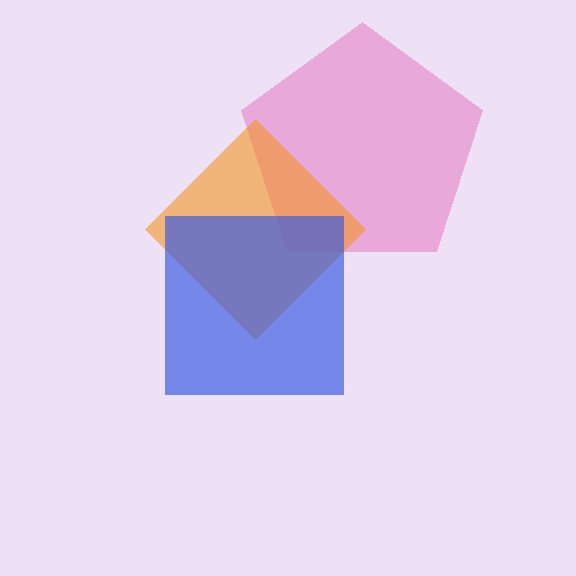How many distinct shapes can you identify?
There are 3 distinct shapes: a pink pentagon, an orange diamond, a blue square.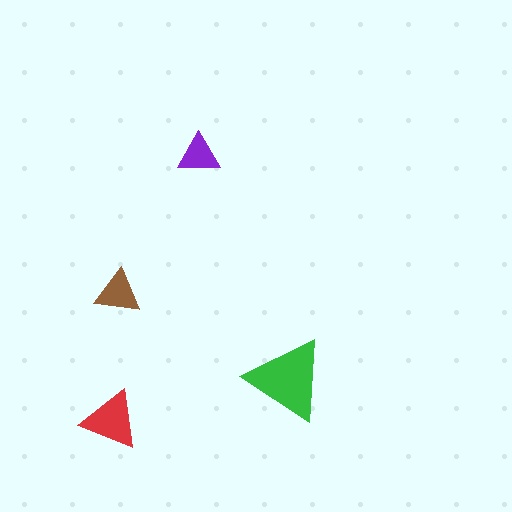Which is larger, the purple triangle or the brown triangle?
The brown one.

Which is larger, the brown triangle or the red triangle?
The red one.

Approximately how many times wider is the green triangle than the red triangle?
About 1.5 times wider.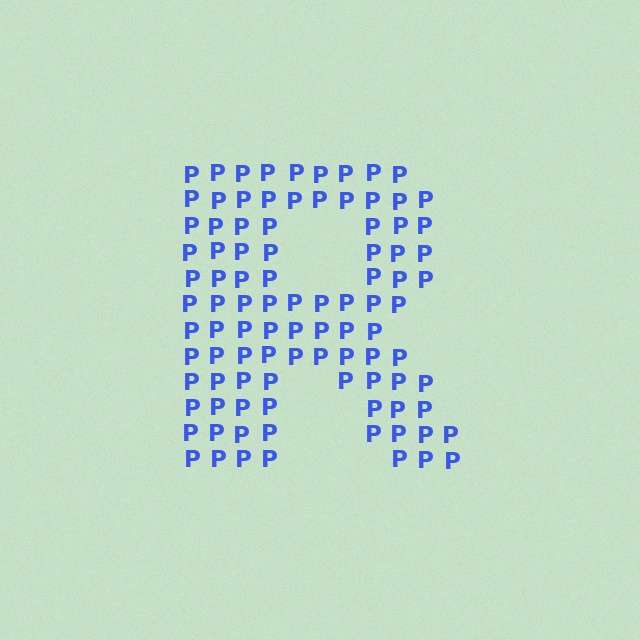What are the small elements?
The small elements are letter P's.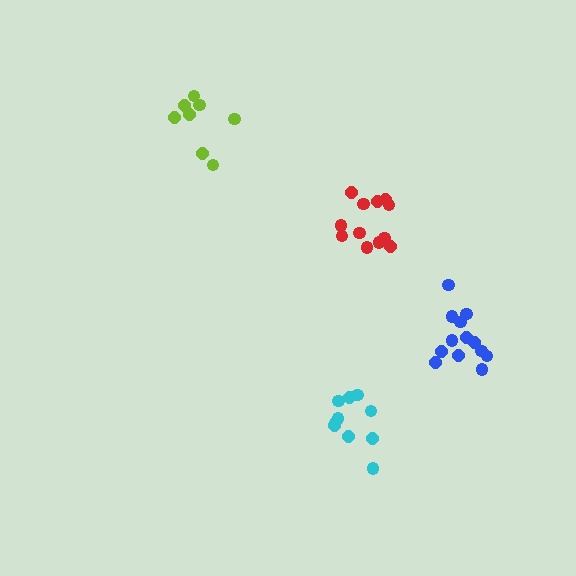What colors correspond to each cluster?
The clusters are colored: blue, cyan, red, lime.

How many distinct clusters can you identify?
There are 4 distinct clusters.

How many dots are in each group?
Group 1: 13 dots, Group 2: 10 dots, Group 3: 12 dots, Group 4: 8 dots (43 total).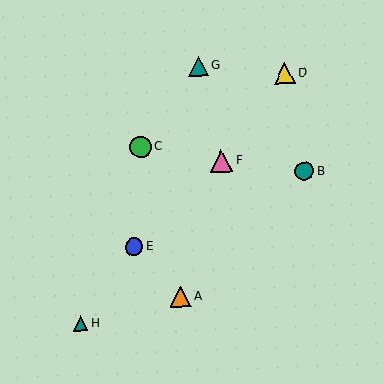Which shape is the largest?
The pink triangle (labeled F) is the largest.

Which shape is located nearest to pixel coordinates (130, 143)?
The green circle (labeled C) at (140, 147) is nearest to that location.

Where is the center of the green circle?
The center of the green circle is at (140, 147).